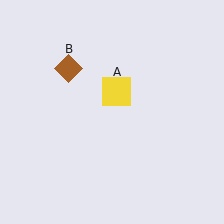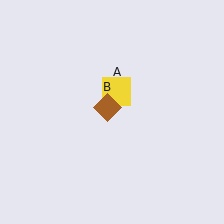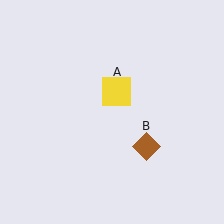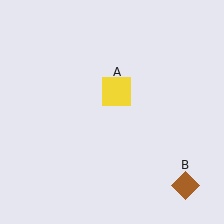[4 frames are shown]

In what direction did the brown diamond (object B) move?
The brown diamond (object B) moved down and to the right.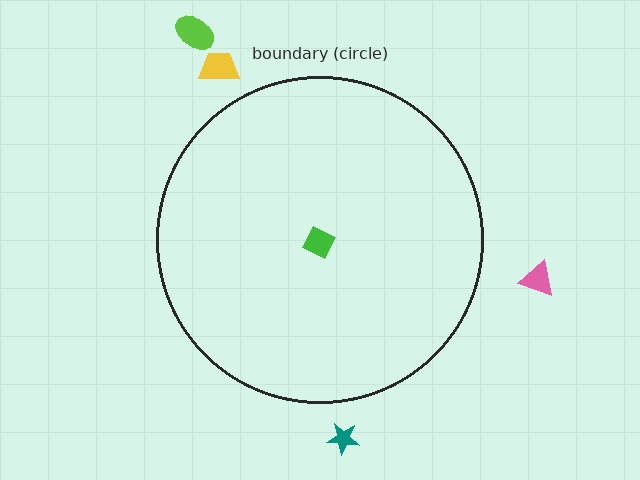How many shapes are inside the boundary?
1 inside, 4 outside.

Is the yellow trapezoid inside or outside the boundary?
Outside.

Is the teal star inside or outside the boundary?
Outside.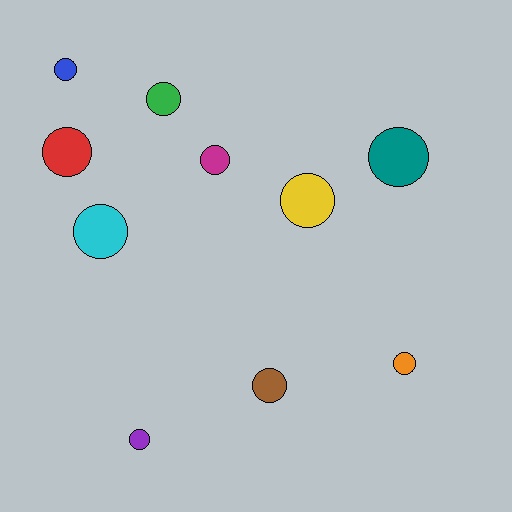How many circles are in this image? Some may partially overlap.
There are 10 circles.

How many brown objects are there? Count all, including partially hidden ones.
There is 1 brown object.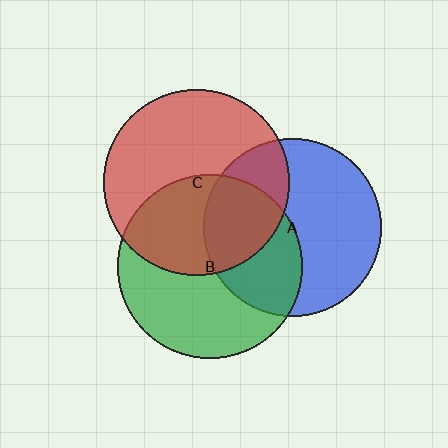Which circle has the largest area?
Circle C (red).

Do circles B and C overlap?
Yes.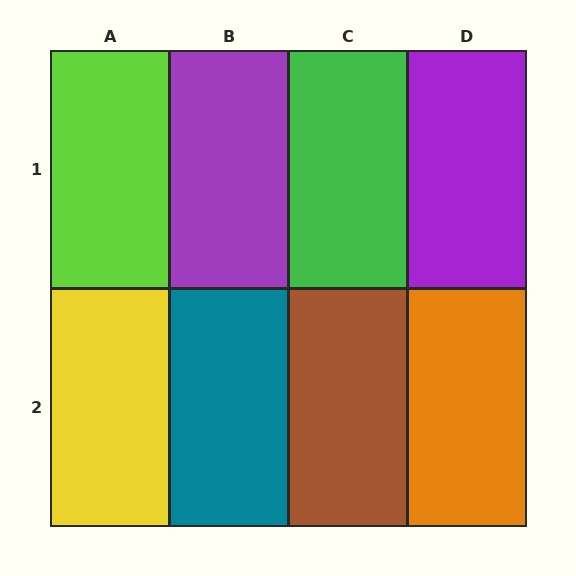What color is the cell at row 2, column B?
Teal.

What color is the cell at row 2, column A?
Yellow.